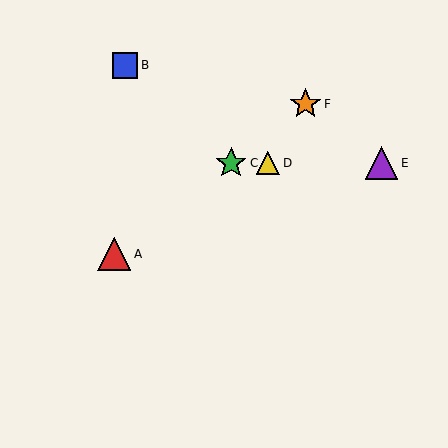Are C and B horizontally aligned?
No, C is at y≈163 and B is at y≈65.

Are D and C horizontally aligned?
Yes, both are at y≈163.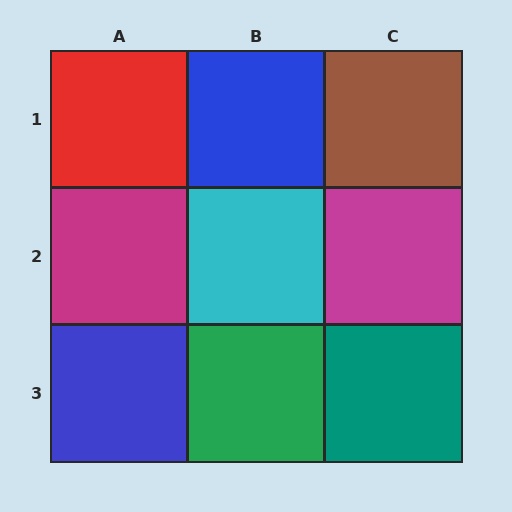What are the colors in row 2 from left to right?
Magenta, cyan, magenta.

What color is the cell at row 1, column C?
Brown.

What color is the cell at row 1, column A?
Red.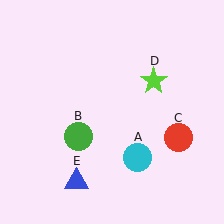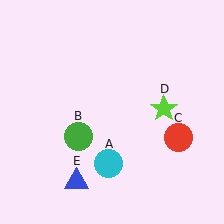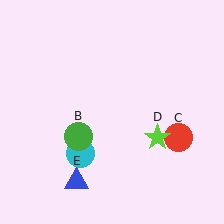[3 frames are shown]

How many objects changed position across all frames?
2 objects changed position: cyan circle (object A), lime star (object D).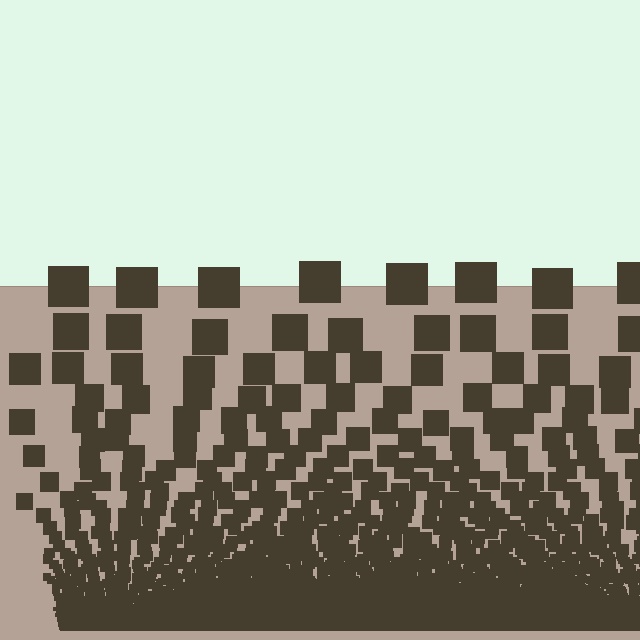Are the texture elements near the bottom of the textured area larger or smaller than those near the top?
Smaller. The gradient is inverted — elements near the bottom are smaller and denser.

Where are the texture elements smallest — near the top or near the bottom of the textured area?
Near the bottom.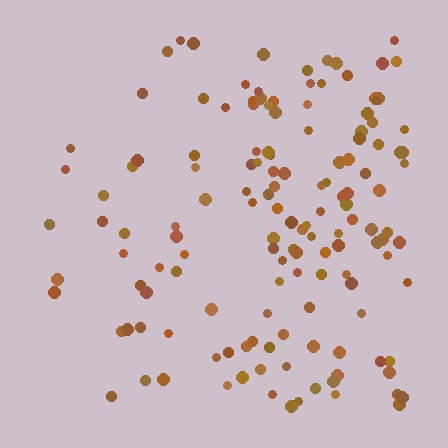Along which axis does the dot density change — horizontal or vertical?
Horizontal.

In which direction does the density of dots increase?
From left to right, with the right side densest.